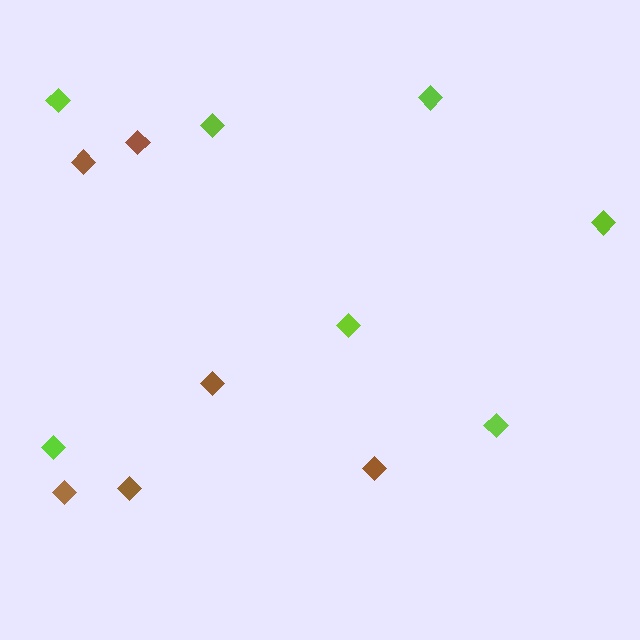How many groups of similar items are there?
There are 2 groups: one group of brown diamonds (6) and one group of lime diamonds (7).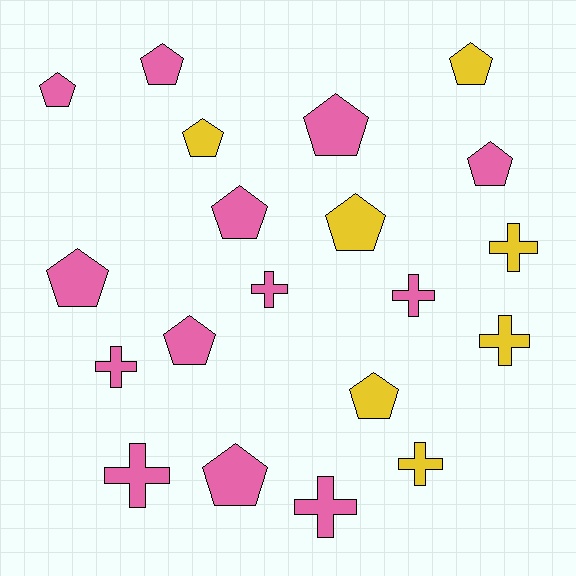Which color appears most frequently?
Pink, with 13 objects.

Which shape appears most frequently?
Pentagon, with 12 objects.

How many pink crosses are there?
There are 5 pink crosses.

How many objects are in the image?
There are 20 objects.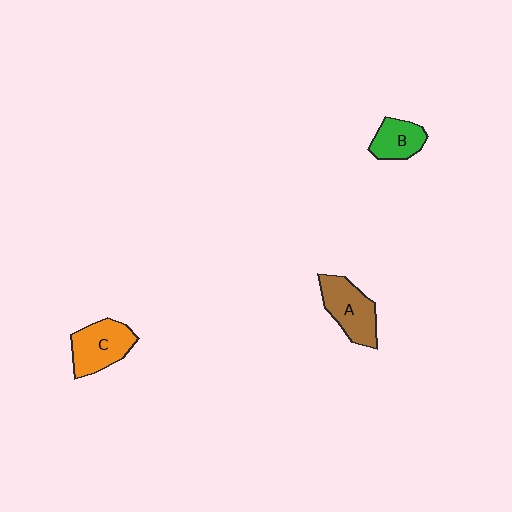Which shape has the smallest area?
Shape B (green).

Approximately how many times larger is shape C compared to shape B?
Approximately 1.5 times.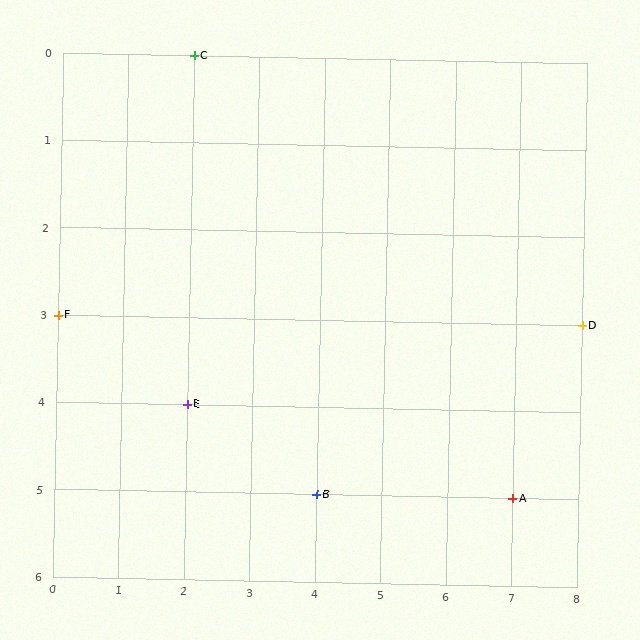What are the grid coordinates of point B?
Point B is at grid coordinates (4, 5).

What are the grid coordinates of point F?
Point F is at grid coordinates (0, 3).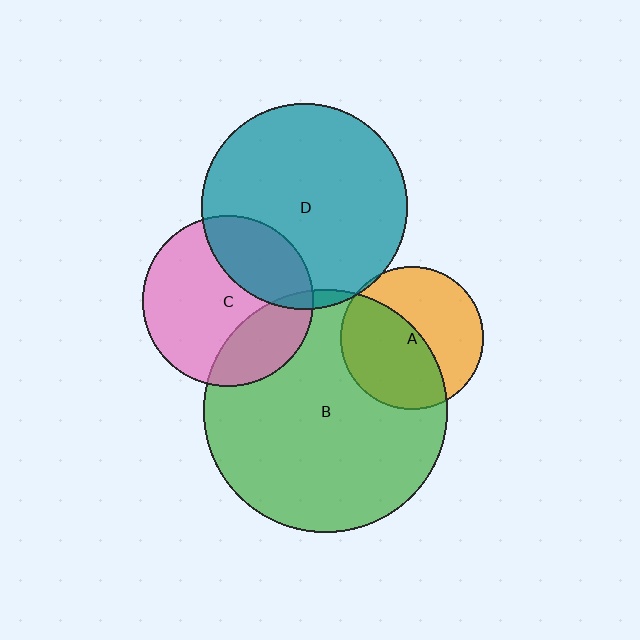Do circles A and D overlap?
Yes.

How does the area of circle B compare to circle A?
Approximately 2.9 times.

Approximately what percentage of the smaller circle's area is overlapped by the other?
Approximately 5%.